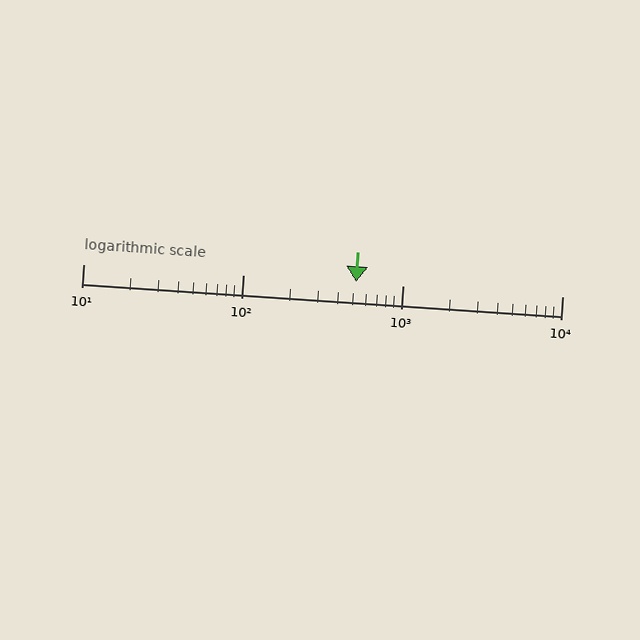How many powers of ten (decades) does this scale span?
The scale spans 3 decades, from 10 to 10000.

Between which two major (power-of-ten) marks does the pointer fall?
The pointer is between 100 and 1000.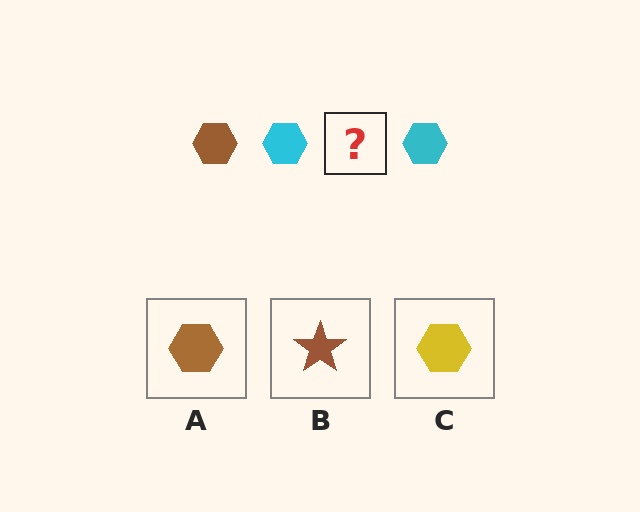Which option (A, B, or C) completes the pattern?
A.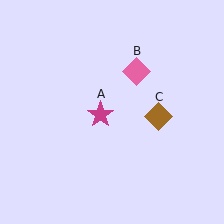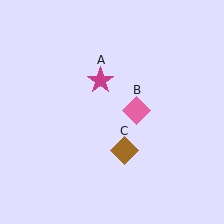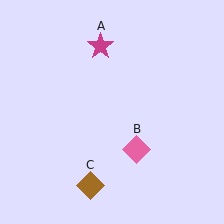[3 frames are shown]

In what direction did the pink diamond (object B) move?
The pink diamond (object B) moved down.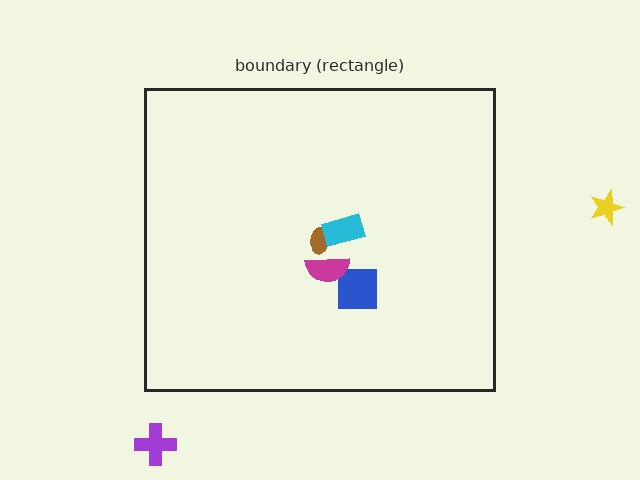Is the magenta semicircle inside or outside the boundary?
Inside.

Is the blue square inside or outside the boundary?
Inside.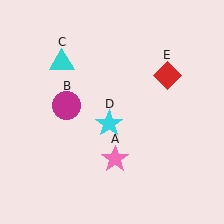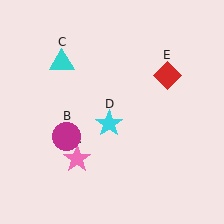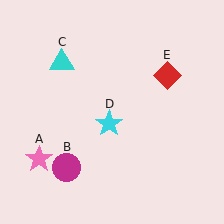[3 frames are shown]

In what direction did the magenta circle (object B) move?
The magenta circle (object B) moved down.